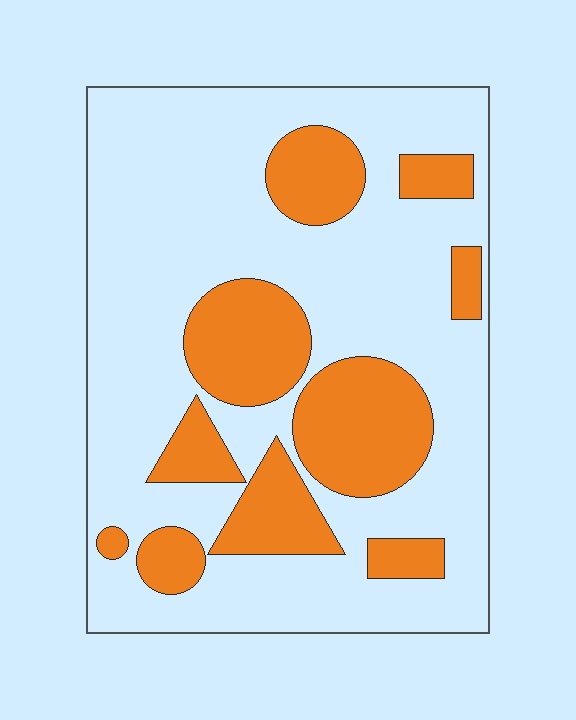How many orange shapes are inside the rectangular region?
10.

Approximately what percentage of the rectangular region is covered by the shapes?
Approximately 30%.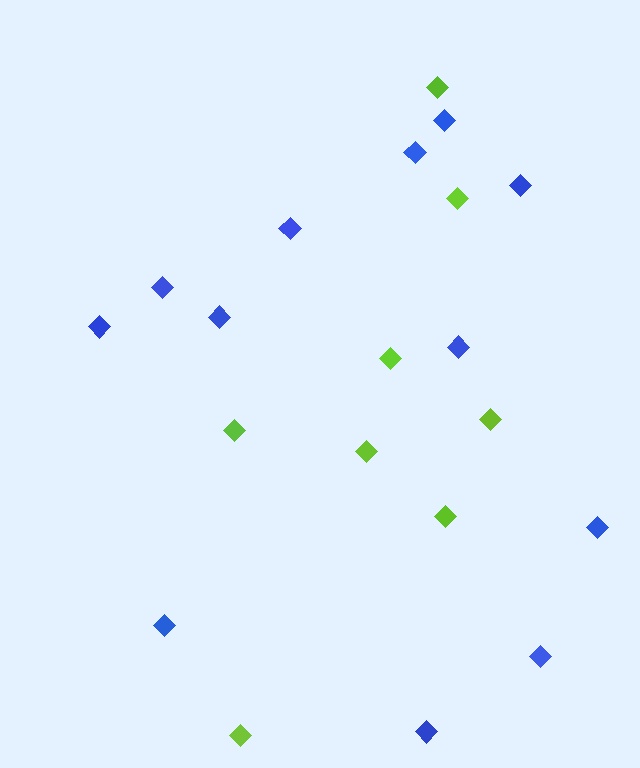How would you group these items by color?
There are 2 groups: one group of lime diamonds (8) and one group of blue diamonds (12).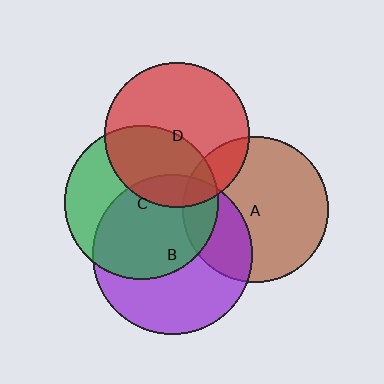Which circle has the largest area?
Circle B (purple).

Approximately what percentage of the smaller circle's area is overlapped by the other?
Approximately 30%.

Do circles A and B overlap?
Yes.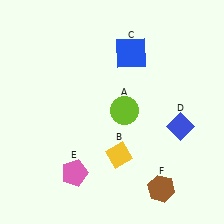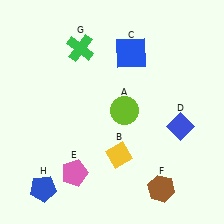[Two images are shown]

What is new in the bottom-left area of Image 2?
A blue pentagon (H) was added in the bottom-left area of Image 2.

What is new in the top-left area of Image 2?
A green cross (G) was added in the top-left area of Image 2.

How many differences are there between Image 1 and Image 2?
There are 2 differences between the two images.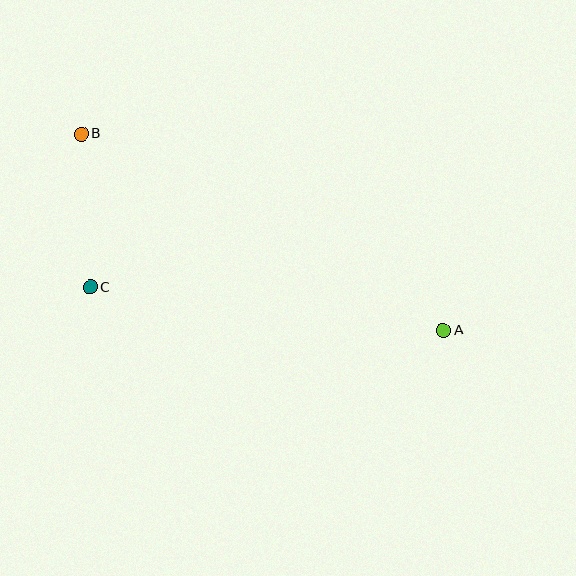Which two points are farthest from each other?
Points A and B are farthest from each other.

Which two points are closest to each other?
Points B and C are closest to each other.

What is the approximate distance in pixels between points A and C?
The distance between A and C is approximately 356 pixels.